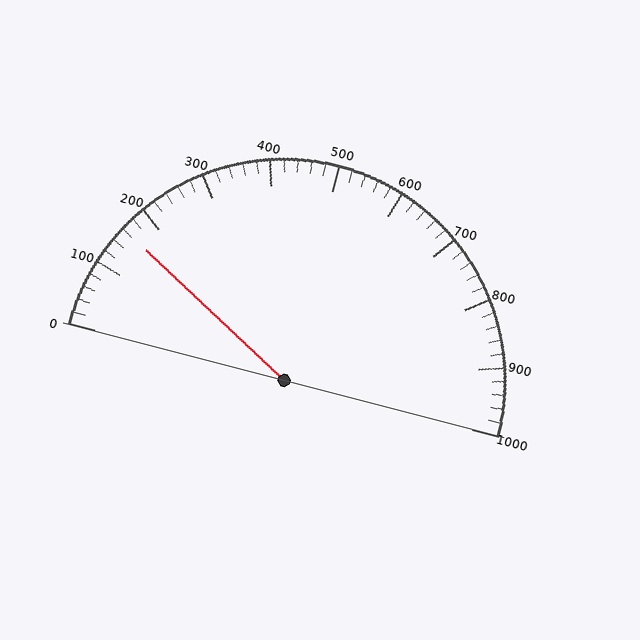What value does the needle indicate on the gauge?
The needle indicates approximately 160.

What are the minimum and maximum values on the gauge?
The gauge ranges from 0 to 1000.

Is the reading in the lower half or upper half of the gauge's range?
The reading is in the lower half of the range (0 to 1000).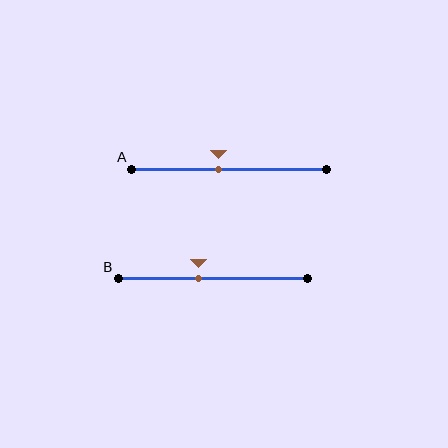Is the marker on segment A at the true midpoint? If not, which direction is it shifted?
No, the marker on segment A is shifted to the left by about 5% of the segment length.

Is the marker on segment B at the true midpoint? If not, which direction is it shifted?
No, the marker on segment B is shifted to the left by about 7% of the segment length.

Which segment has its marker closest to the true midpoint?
Segment A has its marker closest to the true midpoint.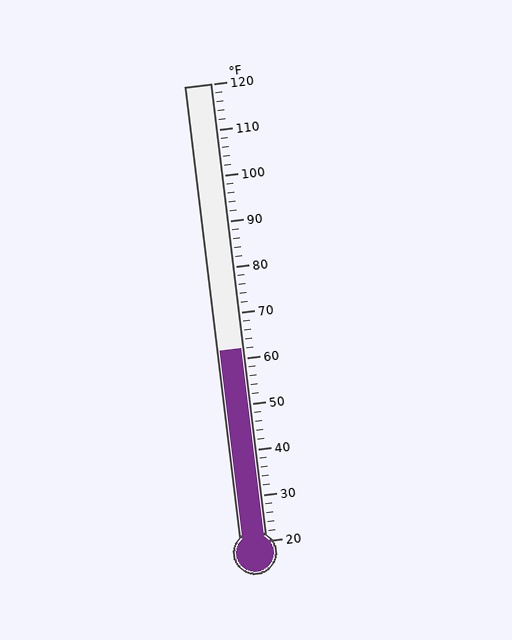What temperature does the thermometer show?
The thermometer shows approximately 62°F.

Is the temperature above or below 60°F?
The temperature is above 60°F.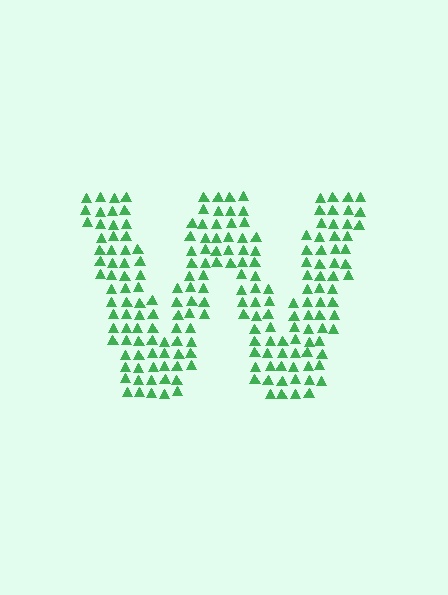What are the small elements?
The small elements are triangles.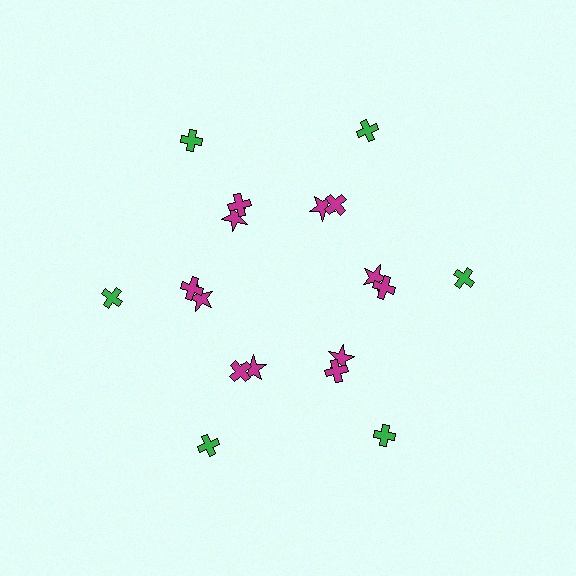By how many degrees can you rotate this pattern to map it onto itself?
The pattern maps onto itself every 60 degrees of rotation.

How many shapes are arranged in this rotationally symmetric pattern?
There are 18 shapes, arranged in 6 groups of 3.